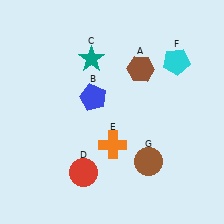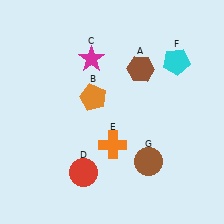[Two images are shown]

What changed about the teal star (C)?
In Image 1, C is teal. In Image 2, it changed to magenta.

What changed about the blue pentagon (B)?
In Image 1, B is blue. In Image 2, it changed to orange.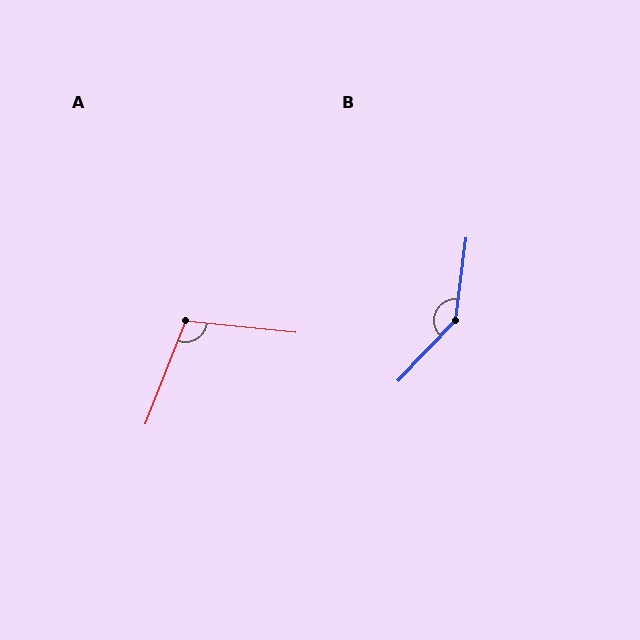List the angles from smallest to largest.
A (105°), B (144°).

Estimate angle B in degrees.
Approximately 144 degrees.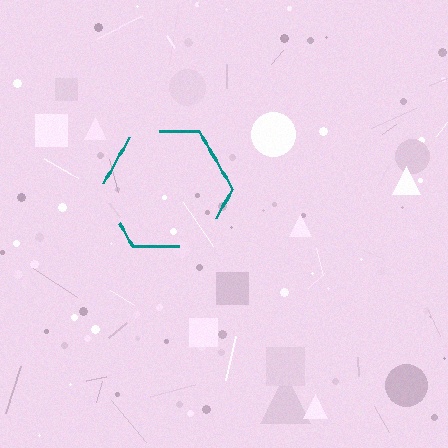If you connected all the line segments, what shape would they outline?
They would outline a hexagon.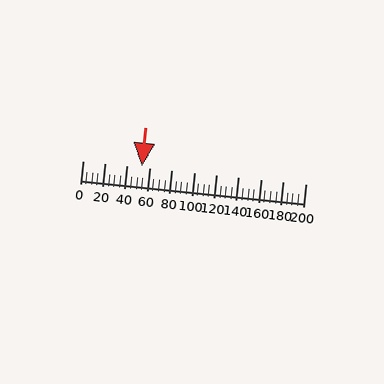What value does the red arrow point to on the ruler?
The red arrow points to approximately 53.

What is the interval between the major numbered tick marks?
The major tick marks are spaced 20 units apart.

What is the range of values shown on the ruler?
The ruler shows values from 0 to 200.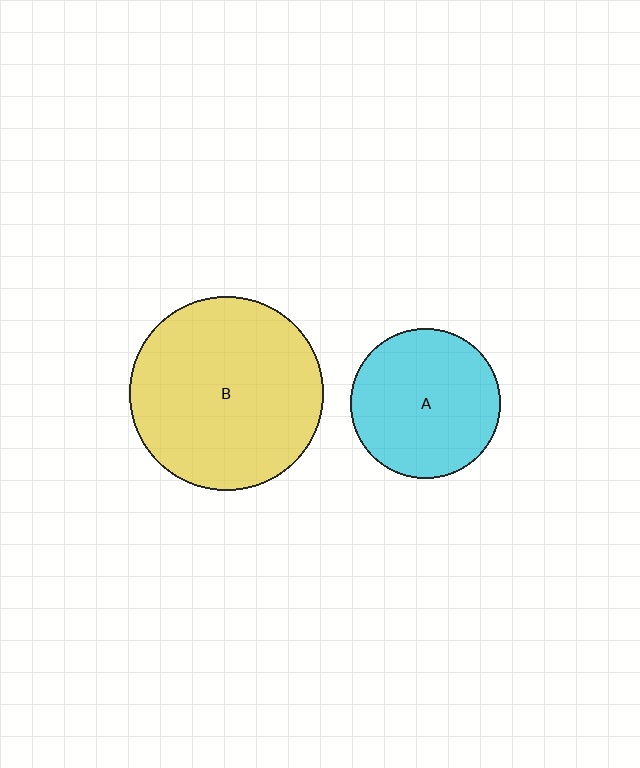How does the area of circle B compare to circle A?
Approximately 1.7 times.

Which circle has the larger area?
Circle B (yellow).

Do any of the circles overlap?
No, none of the circles overlap.